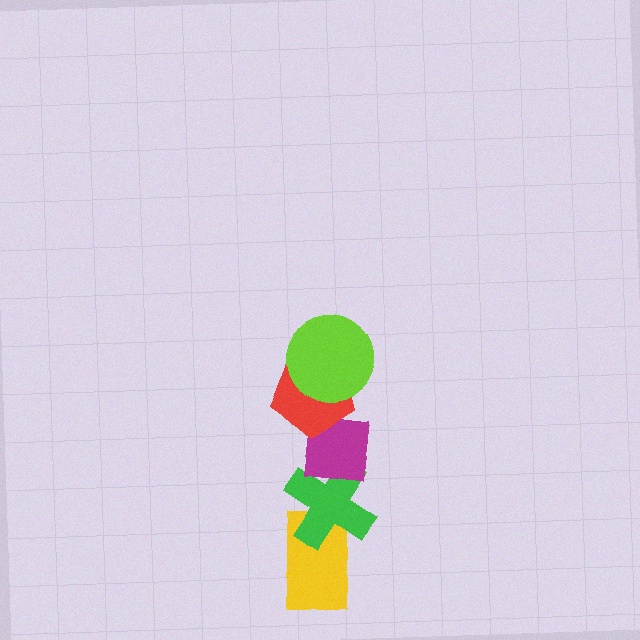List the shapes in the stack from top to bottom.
From top to bottom: the lime circle, the red pentagon, the magenta square, the green cross, the yellow rectangle.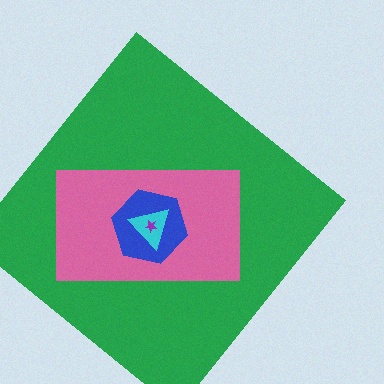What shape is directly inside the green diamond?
The pink rectangle.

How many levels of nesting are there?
5.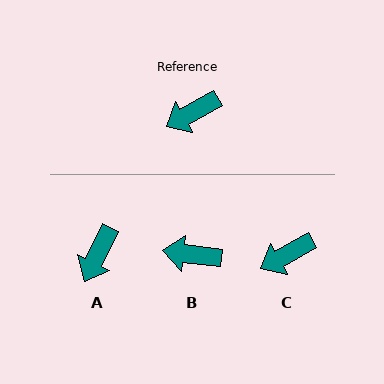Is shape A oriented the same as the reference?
No, it is off by about 35 degrees.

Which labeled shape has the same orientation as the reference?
C.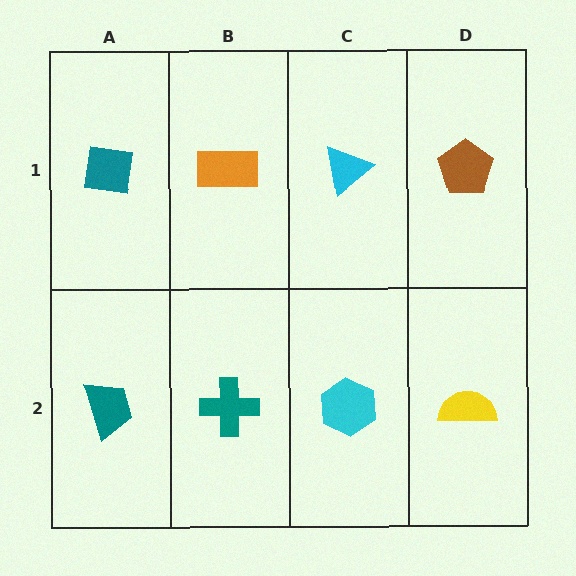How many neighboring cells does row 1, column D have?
2.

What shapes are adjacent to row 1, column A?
A teal trapezoid (row 2, column A), an orange rectangle (row 1, column B).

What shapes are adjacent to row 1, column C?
A cyan hexagon (row 2, column C), an orange rectangle (row 1, column B), a brown pentagon (row 1, column D).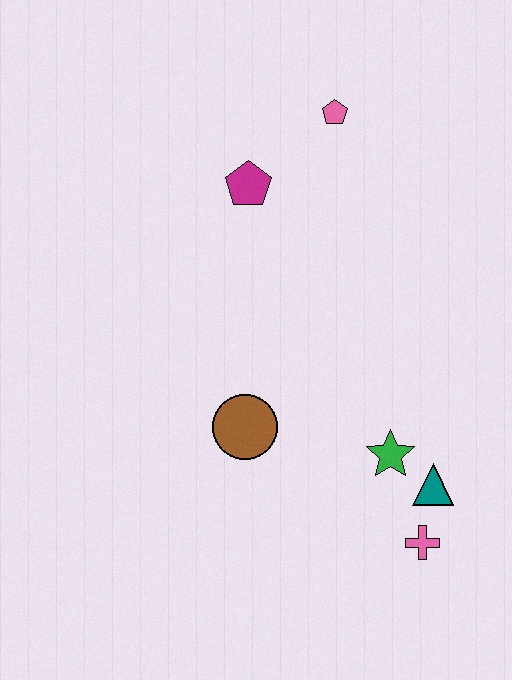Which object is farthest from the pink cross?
The pink pentagon is farthest from the pink cross.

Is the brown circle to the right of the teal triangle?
No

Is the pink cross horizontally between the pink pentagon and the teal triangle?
Yes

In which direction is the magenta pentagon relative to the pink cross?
The magenta pentagon is above the pink cross.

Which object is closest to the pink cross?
The teal triangle is closest to the pink cross.